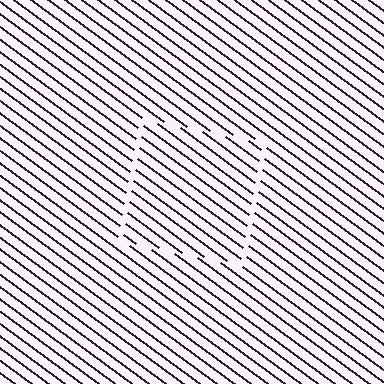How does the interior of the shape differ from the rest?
The interior of the shape contains the same grating, shifted by half a period — the contour is defined by the phase discontinuity where line-ends from the inner and outer gratings abut.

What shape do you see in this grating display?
An illusory square. The interior of the shape contains the same grating, shifted by half a period — the contour is defined by the phase discontinuity where line-ends from the inner and outer gratings abut.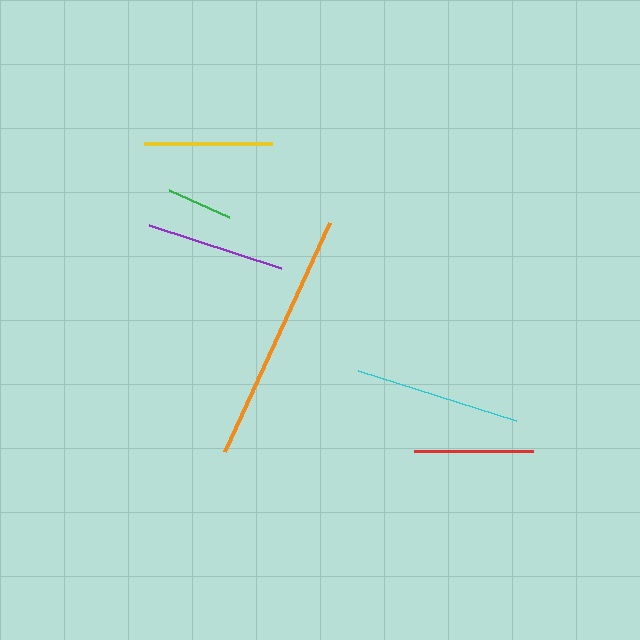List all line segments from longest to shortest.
From longest to shortest: orange, cyan, purple, yellow, red, green.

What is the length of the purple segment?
The purple segment is approximately 139 pixels long.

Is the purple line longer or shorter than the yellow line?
The purple line is longer than the yellow line.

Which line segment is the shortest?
The green line is the shortest at approximately 66 pixels.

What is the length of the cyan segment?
The cyan segment is approximately 165 pixels long.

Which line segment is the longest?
The orange line is the longest at approximately 252 pixels.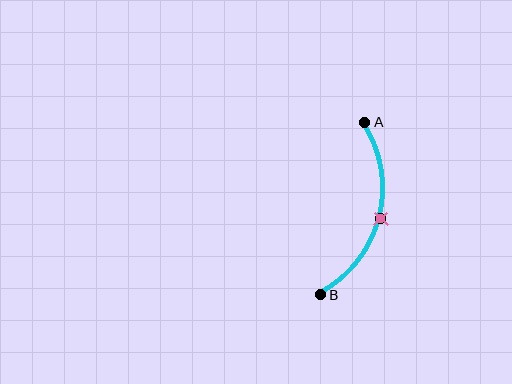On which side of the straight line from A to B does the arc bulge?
The arc bulges to the right of the straight line connecting A and B.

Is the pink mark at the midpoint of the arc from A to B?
Yes. The pink mark lies on the arc at equal arc-length from both A and B — it is the arc midpoint.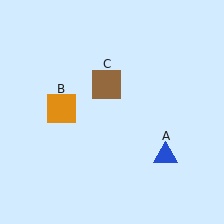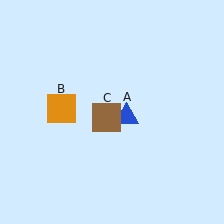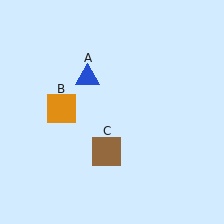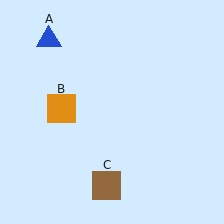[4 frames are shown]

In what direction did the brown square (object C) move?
The brown square (object C) moved down.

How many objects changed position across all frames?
2 objects changed position: blue triangle (object A), brown square (object C).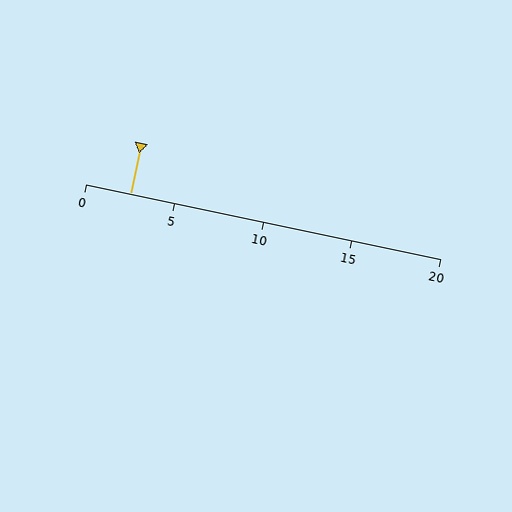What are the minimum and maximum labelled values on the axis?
The axis runs from 0 to 20.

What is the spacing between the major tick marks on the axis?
The major ticks are spaced 5 apart.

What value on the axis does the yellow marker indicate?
The marker indicates approximately 2.5.